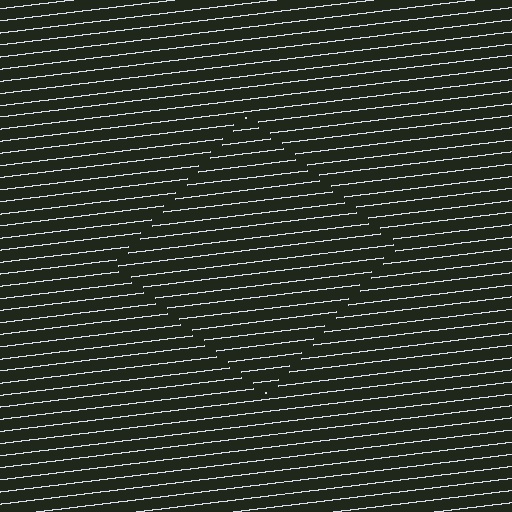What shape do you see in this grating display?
An illusory square. The interior of the shape contains the same grating, shifted by half a period — the contour is defined by the phase discontinuity where line-ends from the inner and outer gratings abut.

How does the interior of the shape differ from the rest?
The interior of the shape contains the same grating, shifted by half a period — the contour is defined by the phase discontinuity where line-ends from the inner and outer gratings abut.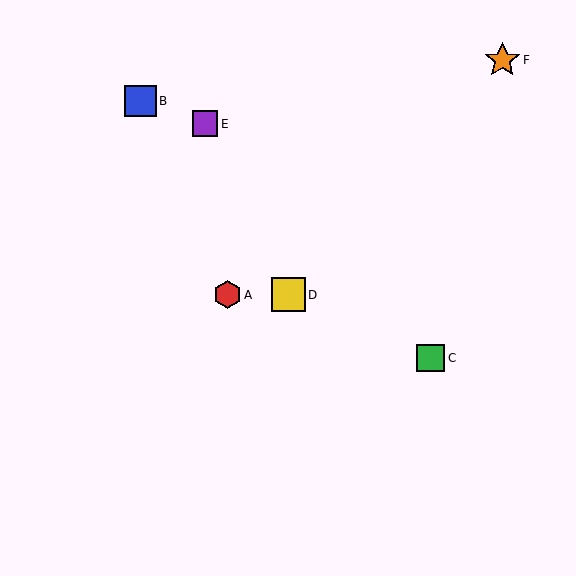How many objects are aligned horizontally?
2 objects (A, D) are aligned horizontally.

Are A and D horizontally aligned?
Yes, both are at y≈295.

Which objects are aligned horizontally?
Objects A, D are aligned horizontally.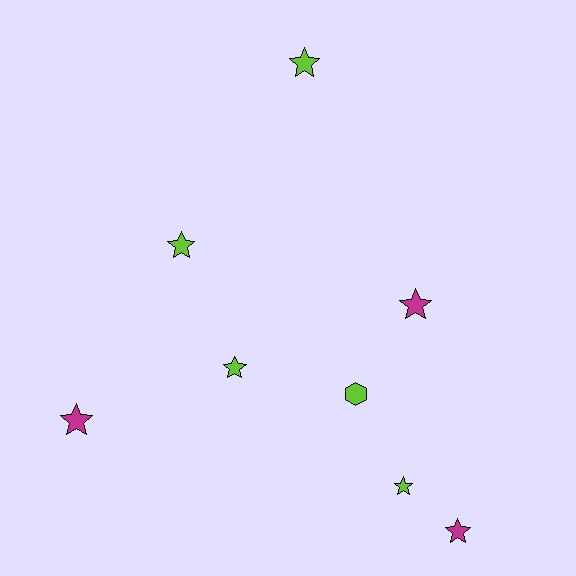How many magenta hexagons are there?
There are no magenta hexagons.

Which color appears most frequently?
Lime, with 5 objects.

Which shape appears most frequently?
Star, with 7 objects.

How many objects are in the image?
There are 8 objects.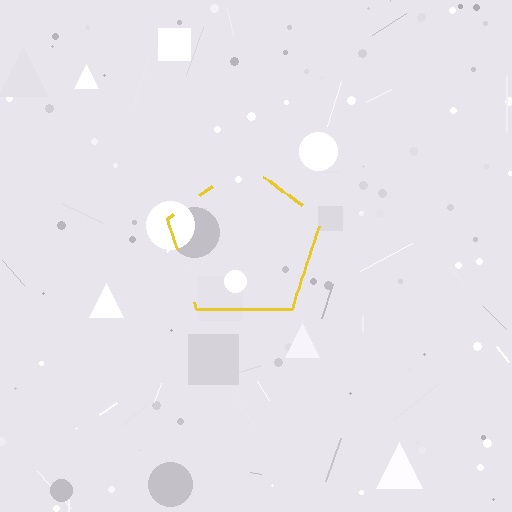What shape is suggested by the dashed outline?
The dashed outline suggests a pentagon.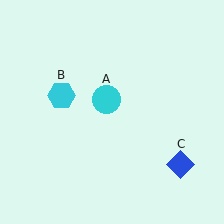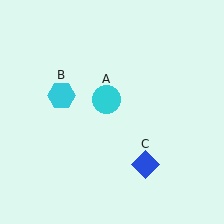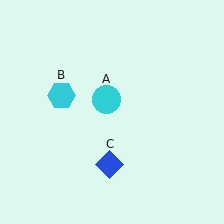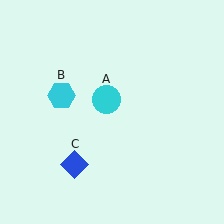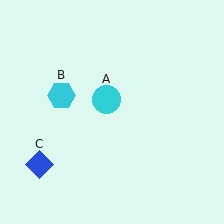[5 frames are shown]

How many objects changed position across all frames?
1 object changed position: blue diamond (object C).